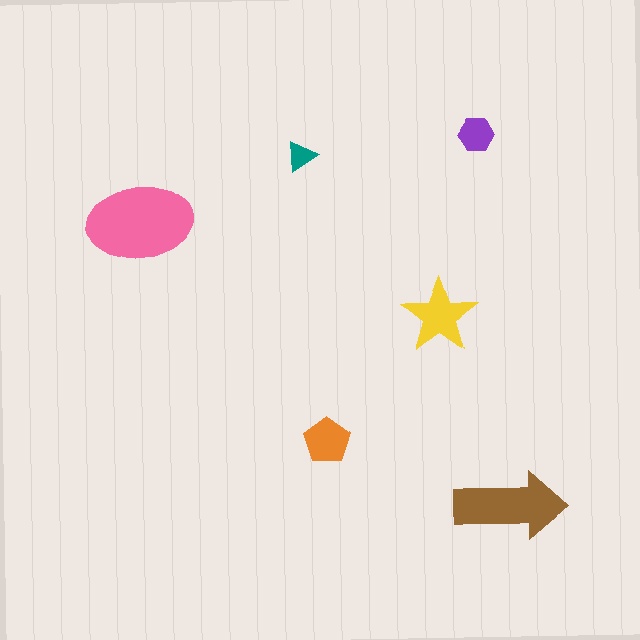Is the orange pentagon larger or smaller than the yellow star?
Smaller.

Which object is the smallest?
The teal triangle.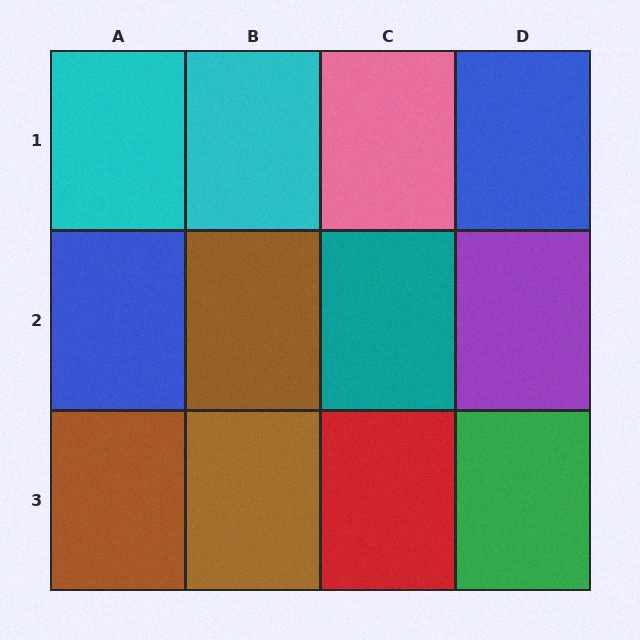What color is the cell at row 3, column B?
Brown.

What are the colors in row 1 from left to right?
Cyan, cyan, pink, blue.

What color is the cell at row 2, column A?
Blue.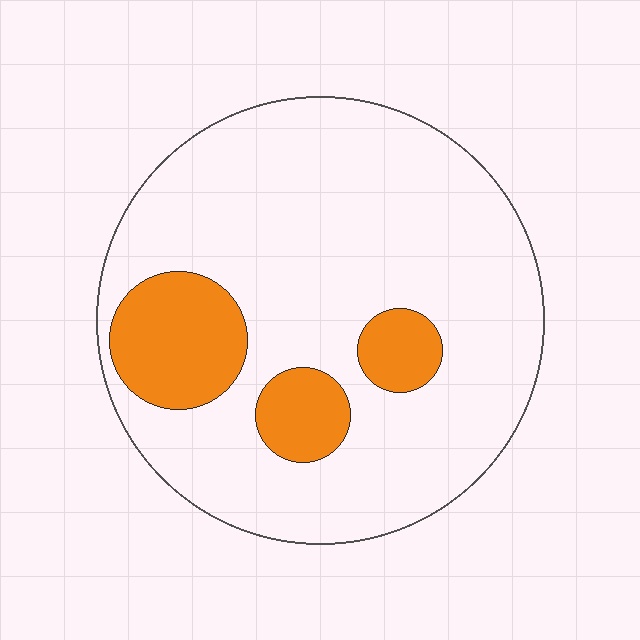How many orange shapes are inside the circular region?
3.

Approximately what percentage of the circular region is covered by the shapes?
Approximately 20%.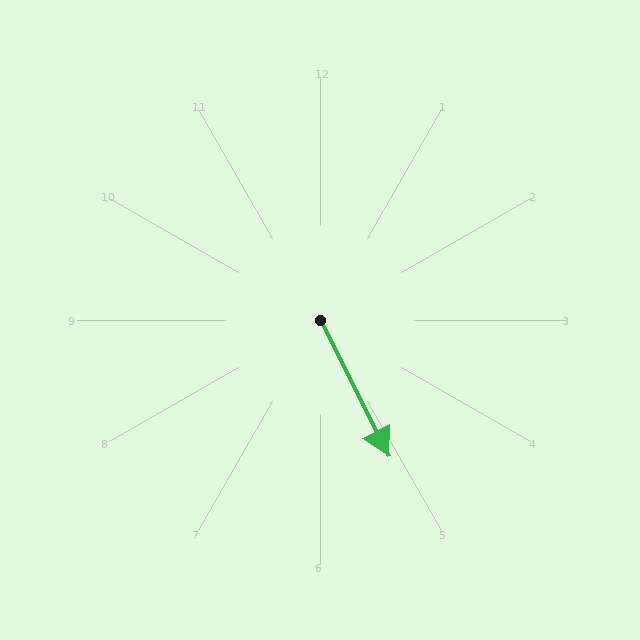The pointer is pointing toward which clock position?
Roughly 5 o'clock.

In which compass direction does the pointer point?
Southeast.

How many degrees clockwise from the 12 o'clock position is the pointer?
Approximately 153 degrees.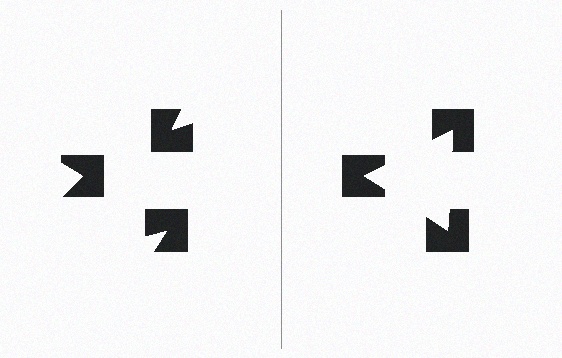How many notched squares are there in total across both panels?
6 — 3 on each side.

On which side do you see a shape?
An illusory triangle appears on the right side. On the left side the wedge cuts are rotated, so no coherent shape forms.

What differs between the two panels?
The notched squares are positioned identically on both sides; only the wedge orientations differ. On the right they align to a triangle; on the left they are misaligned.